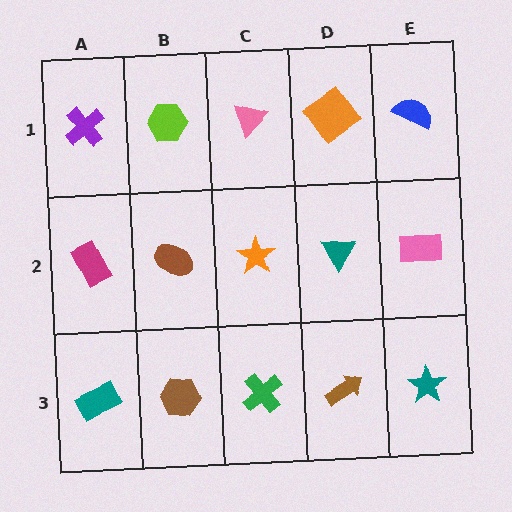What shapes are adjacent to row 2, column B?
A lime hexagon (row 1, column B), a brown hexagon (row 3, column B), a magenta rectangle (row 2, column A), an orange star (row 2, column C).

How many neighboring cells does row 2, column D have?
4.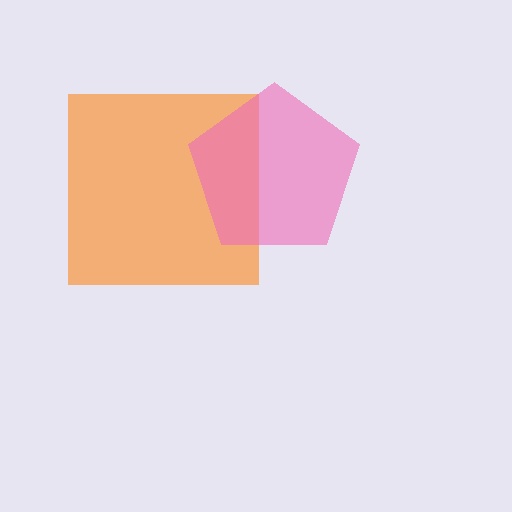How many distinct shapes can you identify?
There are 2 distinct shapes: an orange square, a pink pentagon.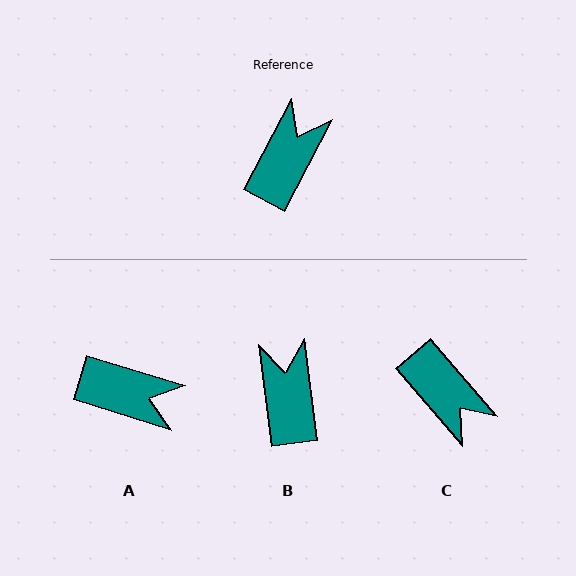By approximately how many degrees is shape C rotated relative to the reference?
Approximately 111 degrees clockwise.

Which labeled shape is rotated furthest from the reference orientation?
C, about 111 degrees away.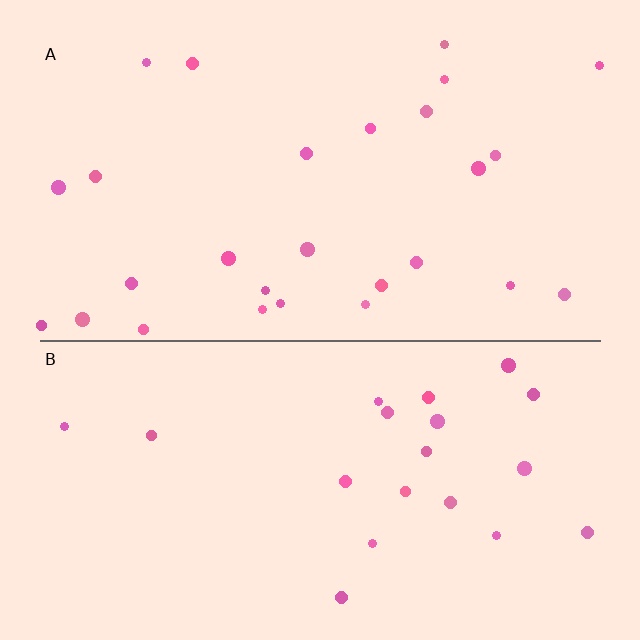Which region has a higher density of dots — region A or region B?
A (the top).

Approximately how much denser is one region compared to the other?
Approximately 1.3× — region A over region B.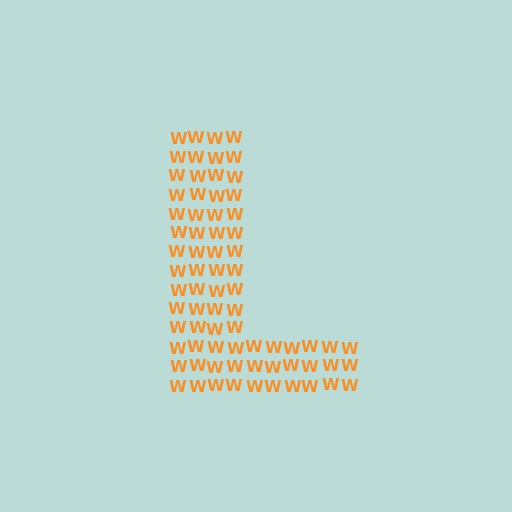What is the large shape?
The large shape is the letter L.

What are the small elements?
The small elements are letter W's.